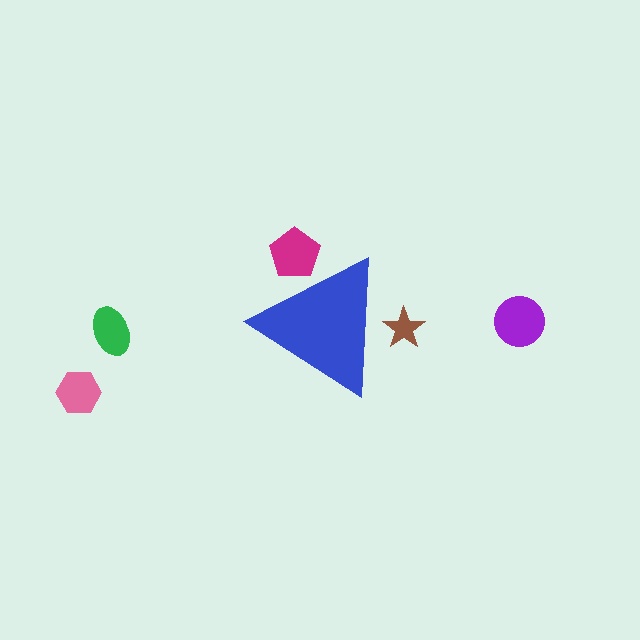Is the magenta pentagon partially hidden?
Yes, the magenta pentagon is partially hidden behind the blue triangle.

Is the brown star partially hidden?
Yes, the brown star is partially hidden behind the blue triangle.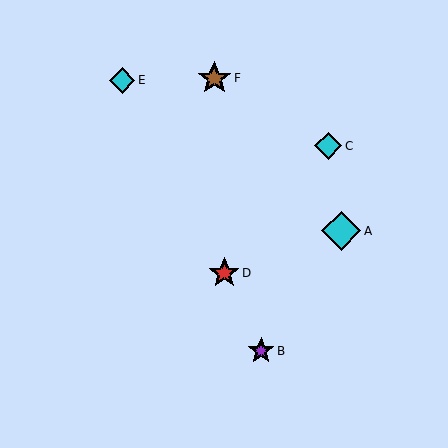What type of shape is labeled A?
Shape A is a cyan diamond.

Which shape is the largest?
The cyan diamond (labeled A) is the largest.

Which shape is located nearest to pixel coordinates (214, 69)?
The brown star (labeled F) at (214, 78) is nearest to that location.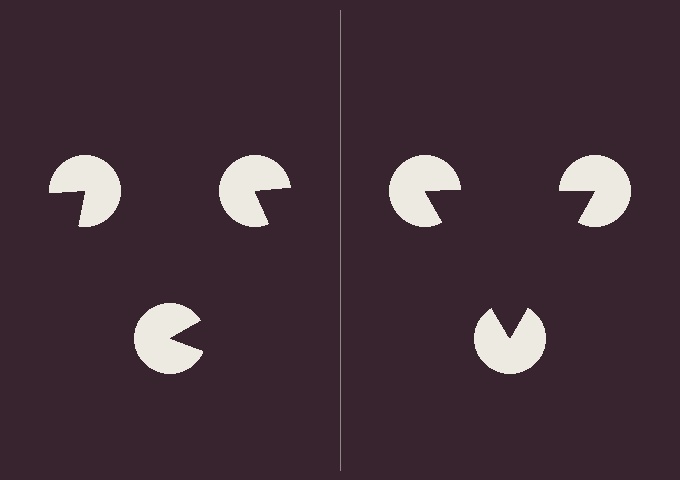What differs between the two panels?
The pac-man discs are positioned identically on both sides; only the wedge orientations differ. On the right they align to a triangle; on the left they are misaligned.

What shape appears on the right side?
An illusory triangle.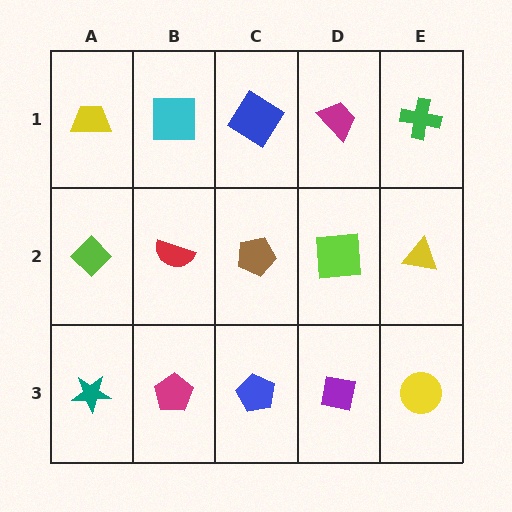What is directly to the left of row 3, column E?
A purple square.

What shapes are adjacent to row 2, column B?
A cyan square (row 1, column B), a magenta pentagon (row 3, column B), a lime diamond (row 2, column A), a brown pentagon (row 2, column C).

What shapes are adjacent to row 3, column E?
A yellow triangle (row 2, column E), a purple square (row 3, column D).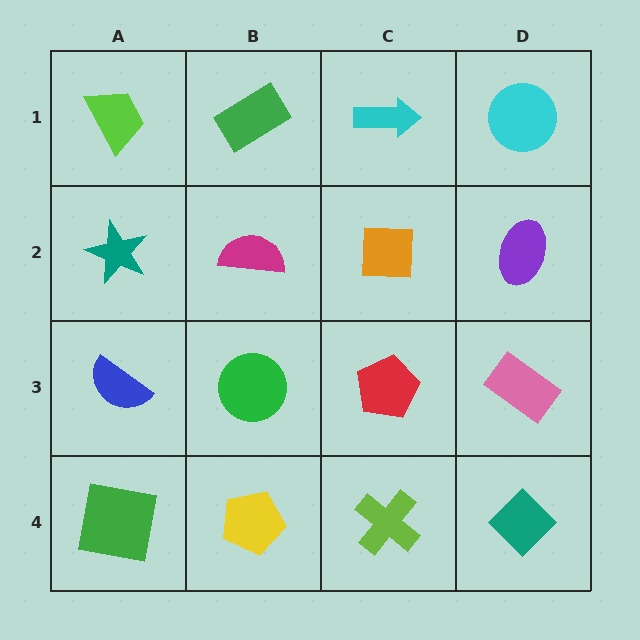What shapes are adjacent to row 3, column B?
A magenta semicircle (row 2, column B), a yellow pentagon (row 4, column B), a blue semicircle (row 3, column A), a red pentagon (row 3, column C).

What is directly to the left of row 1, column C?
A green rectangle.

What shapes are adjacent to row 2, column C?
A cyan arrow (row 1, column C), a red pentagon (row 3, column C), a magenta semicircle (row 2, column B), a purple ellipse (row 2, column D).